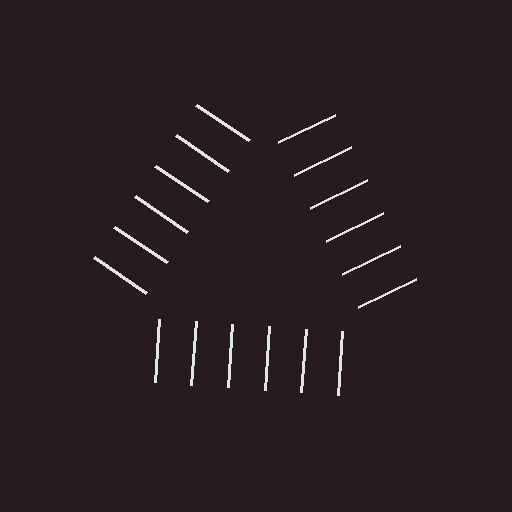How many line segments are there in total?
18 — 6 along each of the 3 edges.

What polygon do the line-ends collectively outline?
An illusory triangle — the line segments terminate on its edges but no continuous stroke is drawn.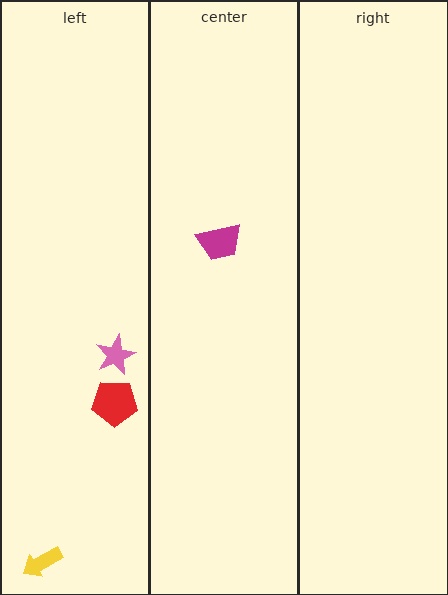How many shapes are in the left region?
3.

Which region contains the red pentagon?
The left region.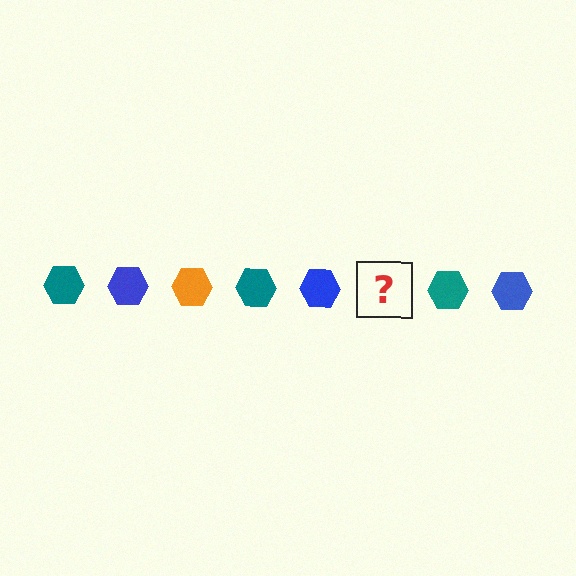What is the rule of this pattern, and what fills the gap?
The rule is that the pattern cycles through teal, blue, orange hexagons. The gap should be filled with an orange hexagon.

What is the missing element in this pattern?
The missing element is an orange hexagon.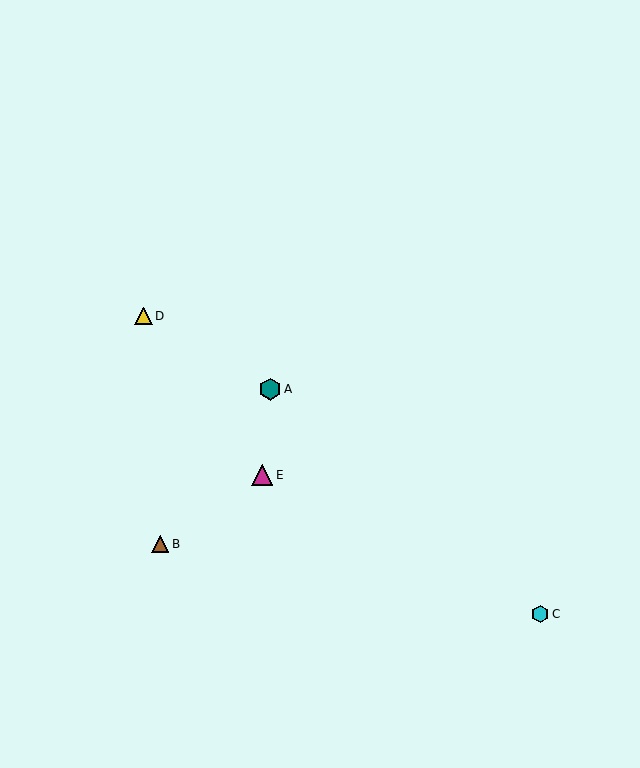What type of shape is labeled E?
Shape E is a magenta triangle.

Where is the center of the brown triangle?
The center of the brown triangle is at (160, 544).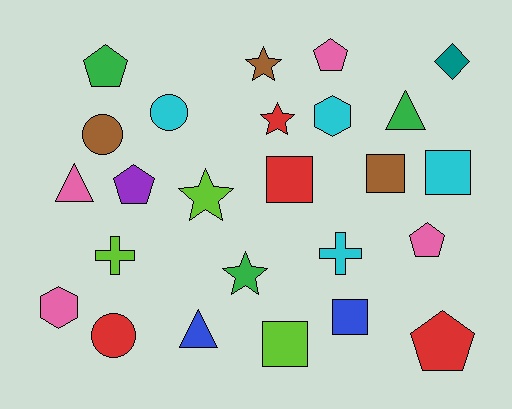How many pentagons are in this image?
There are 5 pentagons.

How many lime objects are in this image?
There are 3 lime objects.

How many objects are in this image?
There are 25 objects.